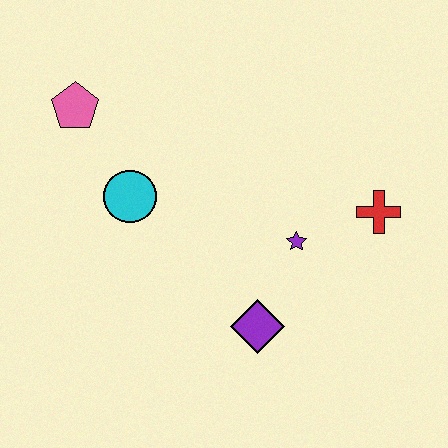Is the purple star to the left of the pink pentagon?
No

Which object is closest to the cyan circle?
The pink pentagon is closest to the cyan circle.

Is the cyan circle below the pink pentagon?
Yes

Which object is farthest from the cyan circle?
The red cross is farthest from the cyan circle.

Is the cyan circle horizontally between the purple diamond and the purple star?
No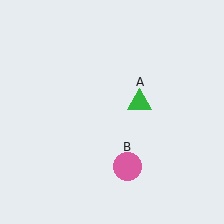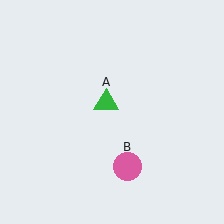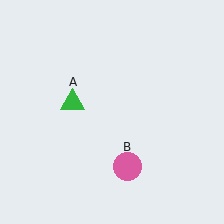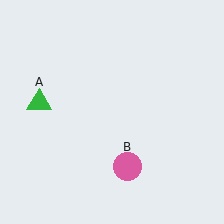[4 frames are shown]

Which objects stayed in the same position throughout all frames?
Pink circle (object B) remained stationary.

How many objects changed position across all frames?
1 object changed position: green triangle (object A).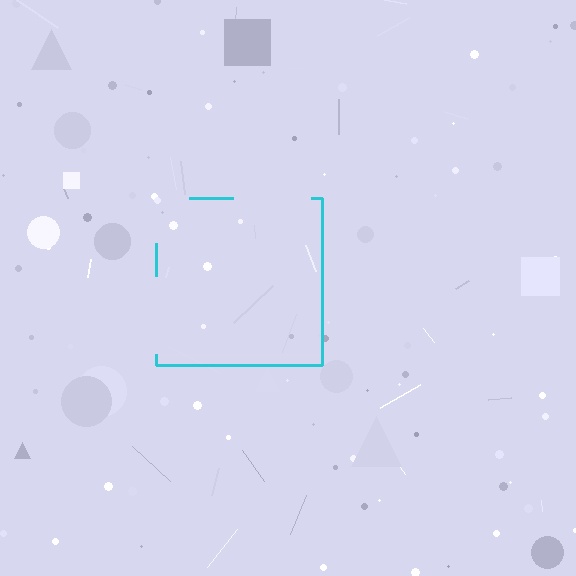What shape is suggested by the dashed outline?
The dashed outline suggests a square.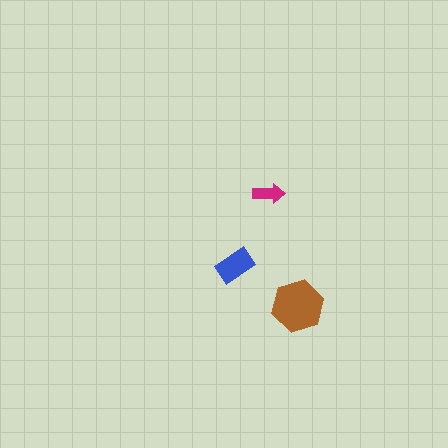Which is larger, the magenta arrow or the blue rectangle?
The blue rectangle.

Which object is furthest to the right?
The brown hexagon is rightmost.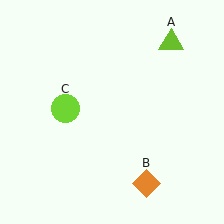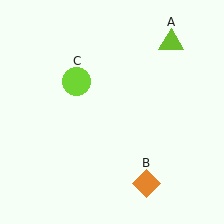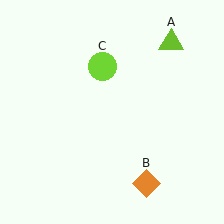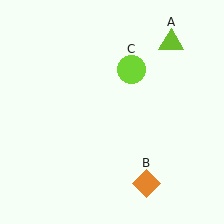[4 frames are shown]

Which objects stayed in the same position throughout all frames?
Lime triangle (object A) and orange diamond (object B) remained stationary.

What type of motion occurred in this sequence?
The lime circle (object C) rotated clockwise around the center of the scene.